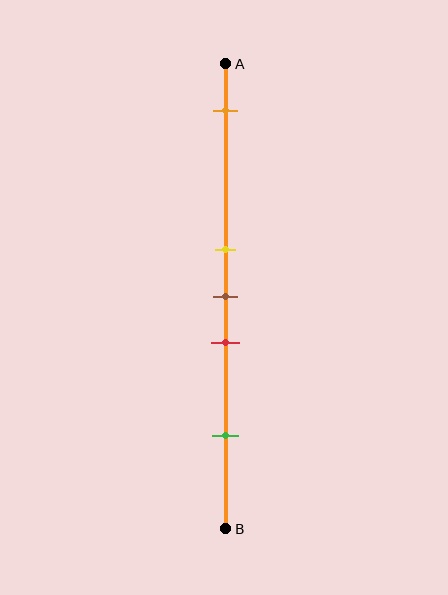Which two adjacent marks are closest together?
The yellow and brown marks are the closest adjacent pair.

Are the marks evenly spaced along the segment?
No, the marks are not evenly spaced.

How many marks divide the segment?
There are 5 marks dividing the segment.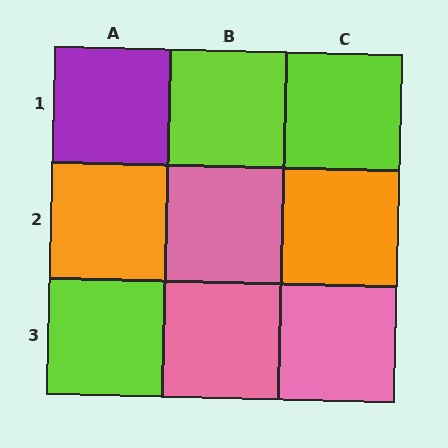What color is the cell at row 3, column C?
Pink.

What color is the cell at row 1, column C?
Lime.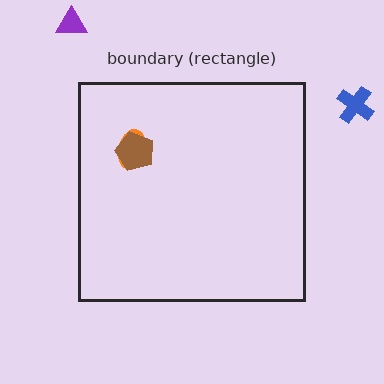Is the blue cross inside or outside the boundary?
Outside.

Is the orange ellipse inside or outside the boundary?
Inside.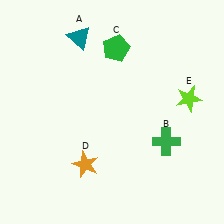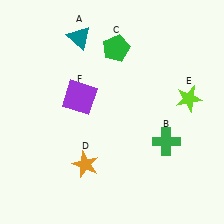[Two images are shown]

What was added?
A purple square (F) was added in Image 2.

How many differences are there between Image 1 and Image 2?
There is 1 difference between the two images.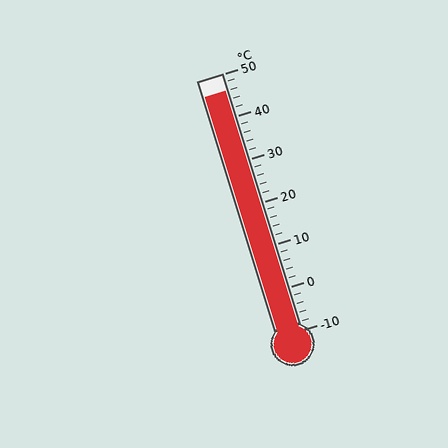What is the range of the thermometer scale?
The thermometer scale ranges from -10°C to 50°C.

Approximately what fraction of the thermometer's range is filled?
The thermometer is filled to approximately 95% of its range.